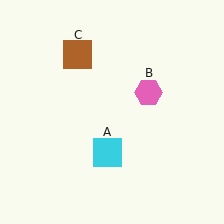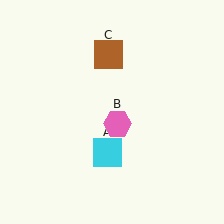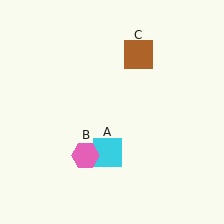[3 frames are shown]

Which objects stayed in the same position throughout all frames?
Cyan square (object A) remained stationary.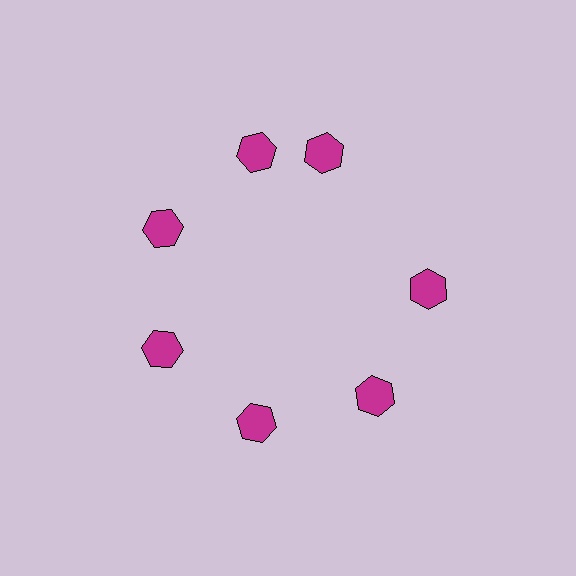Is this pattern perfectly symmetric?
No. The 7 magenta hexagons are arranged in a ring, but one element near the 1 o'clock position is rotated out of alignment along the ring, breaking the 7-fold rotational symmetry.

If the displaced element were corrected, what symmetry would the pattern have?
It would have 7-fold rotational symmetry — the pattern would map onto itself every 51 degrees.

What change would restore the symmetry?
The symmetry would be restored by rotating it back into even spacing with its neighbors so that all 7 hexagons sit at equal angles and equal distance from the center.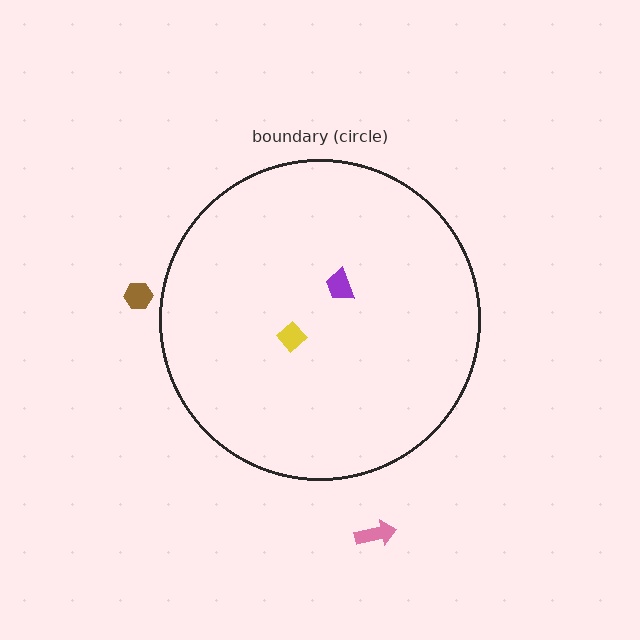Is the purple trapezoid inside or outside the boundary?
Inside.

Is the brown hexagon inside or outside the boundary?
Outside.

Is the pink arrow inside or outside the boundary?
Outside.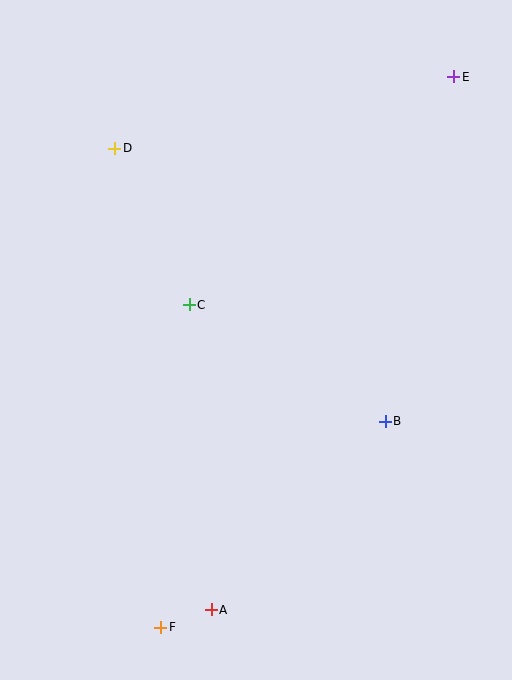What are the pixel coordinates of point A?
Point A is at (211, 610).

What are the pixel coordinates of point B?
Point B is at (385, 421).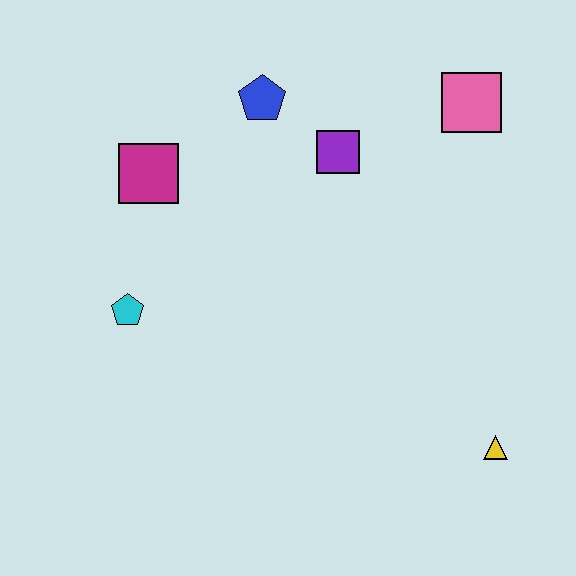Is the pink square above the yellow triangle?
Yes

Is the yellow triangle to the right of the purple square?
Yes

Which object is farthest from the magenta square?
The yellow triangle is farthest from the magenta square.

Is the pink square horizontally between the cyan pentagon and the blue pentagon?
No